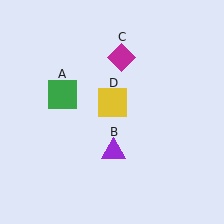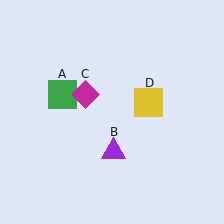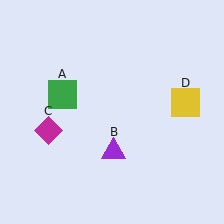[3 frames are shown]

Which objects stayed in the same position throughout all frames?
Green square (object A) and purple triangle (object B) remained stationary.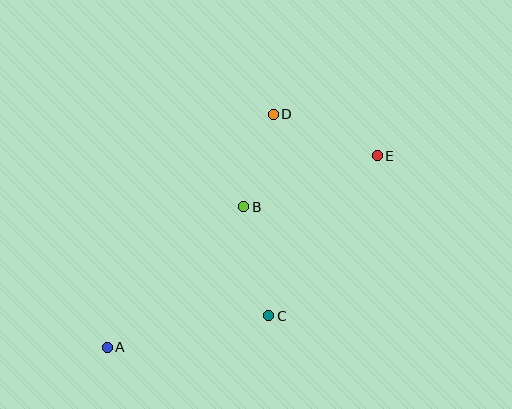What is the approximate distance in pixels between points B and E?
The distance between B and E is approximately 143 pixels.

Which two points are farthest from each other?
Points A and E are farthest from each other.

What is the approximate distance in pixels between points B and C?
The distance between B and C is approximately 112 pixels.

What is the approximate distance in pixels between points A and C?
The distance between A and C is approximately 164 pixels.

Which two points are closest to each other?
Points B and D are closest to each other.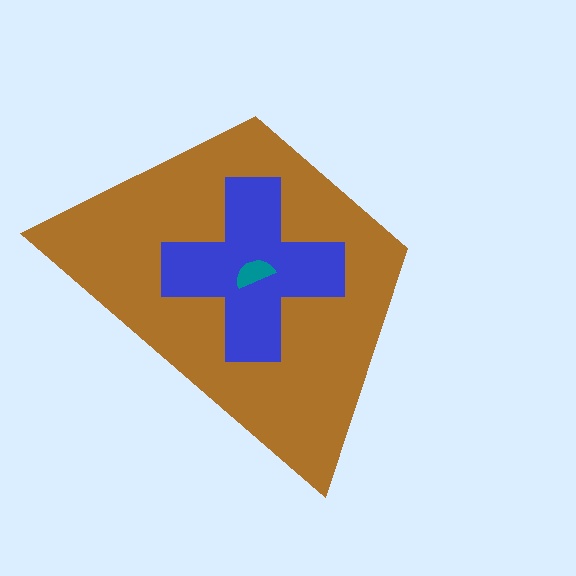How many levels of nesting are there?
3.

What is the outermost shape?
The brown trapezoid.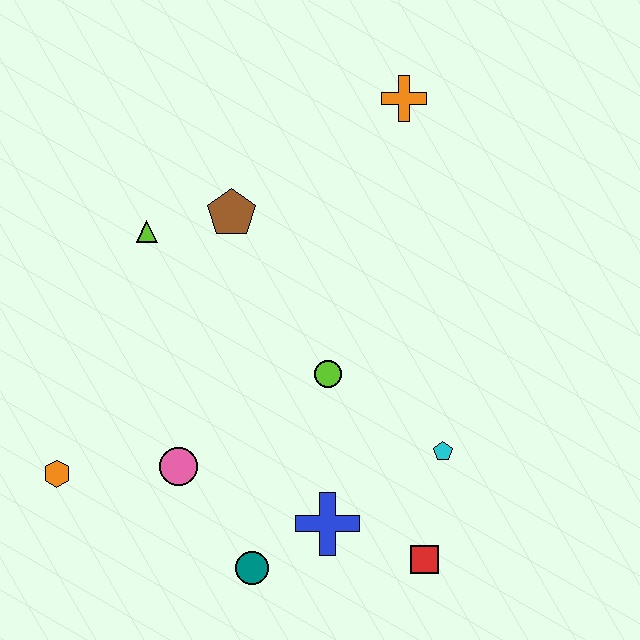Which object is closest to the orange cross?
The brown pentagon is closest to the orange cross.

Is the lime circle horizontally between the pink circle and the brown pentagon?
No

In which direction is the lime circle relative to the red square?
The lime circle is above the red square.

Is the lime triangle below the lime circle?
No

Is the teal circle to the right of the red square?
No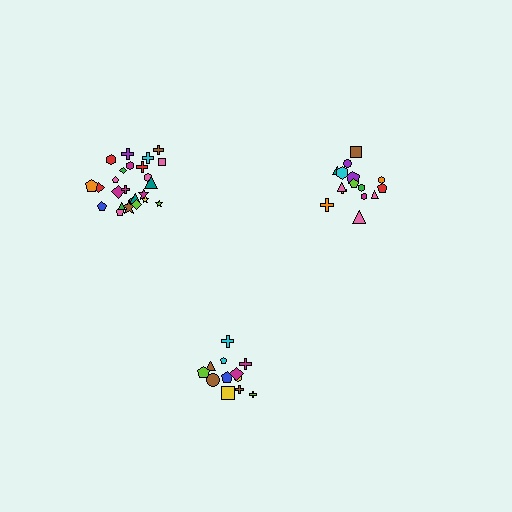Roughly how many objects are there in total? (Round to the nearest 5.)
Roughly 50 objects in total.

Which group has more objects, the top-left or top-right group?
The top-left group.